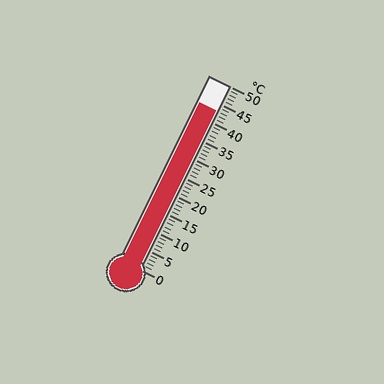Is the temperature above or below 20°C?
The temperature is above 20°C.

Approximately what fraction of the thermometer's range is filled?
The thermometer is filled to approximately 85% of its range.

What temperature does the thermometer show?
The thermometer shows approximately 43°C.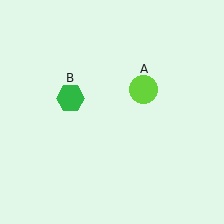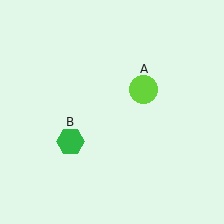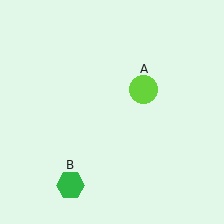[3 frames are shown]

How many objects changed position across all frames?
1 object changed position: green hexagon (object B).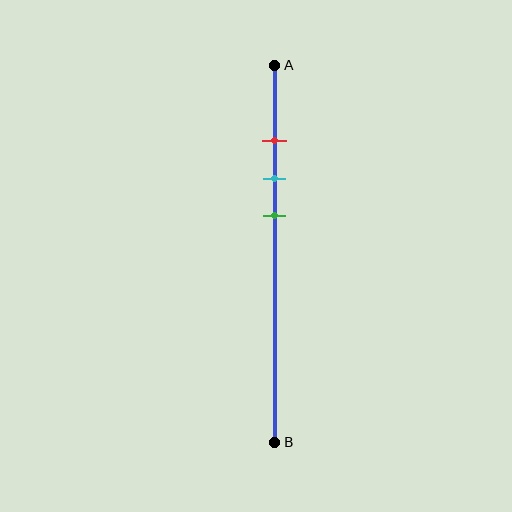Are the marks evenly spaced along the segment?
Yes, the marks are approximately evenly spaced.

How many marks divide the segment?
There are 3 marks dividing the segment.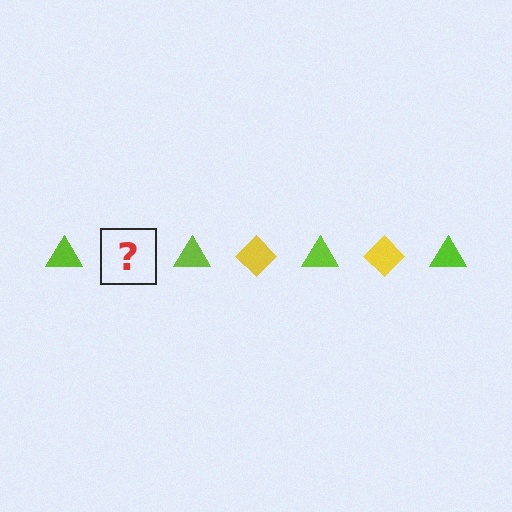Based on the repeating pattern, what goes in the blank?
The blank should be a yellow diamond.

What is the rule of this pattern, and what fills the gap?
The rule is that the pattern alternates between lime triangle and yellow diamond. The gap should be filled with a yellow diamond.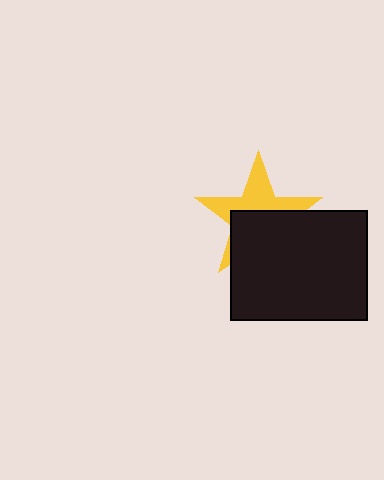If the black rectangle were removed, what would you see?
You would see the complete yellow star.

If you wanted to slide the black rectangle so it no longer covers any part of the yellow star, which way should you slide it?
Slide it down — that is the most direct way to separate the two shapes.